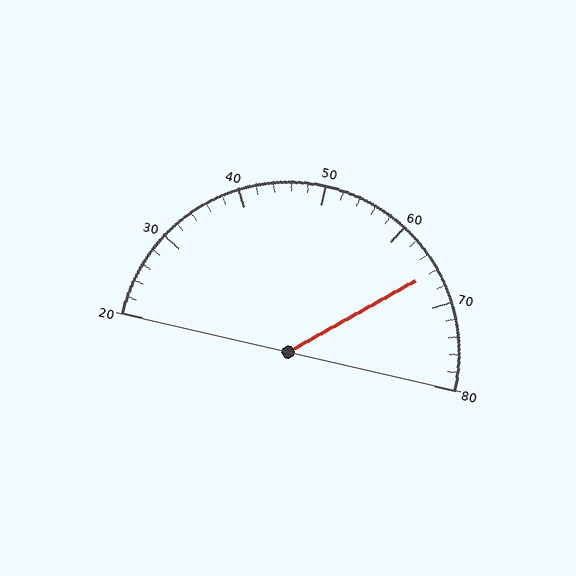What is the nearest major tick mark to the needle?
The nearest major tick mark is 70.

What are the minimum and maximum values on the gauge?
The gauge ranges from 20 to 80.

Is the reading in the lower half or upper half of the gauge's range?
The reading is in the upper half of the range (20 to 80).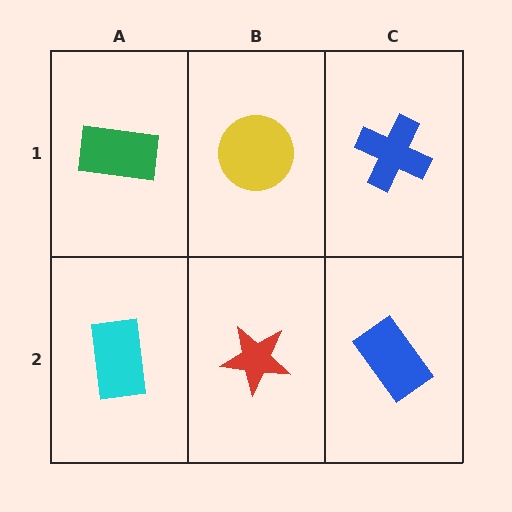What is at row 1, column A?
A green rectangle.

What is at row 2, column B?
A red star.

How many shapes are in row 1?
3 shapes.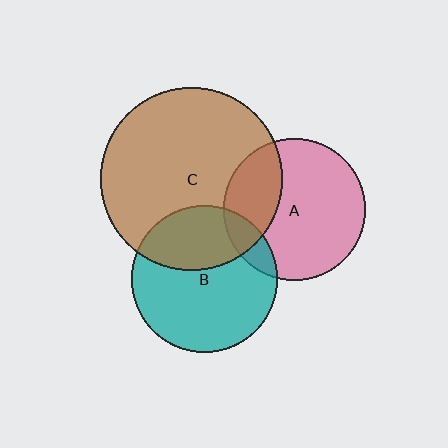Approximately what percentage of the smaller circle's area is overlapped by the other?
Approximately 30%.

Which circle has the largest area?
Circle C (brown).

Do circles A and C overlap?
Yes.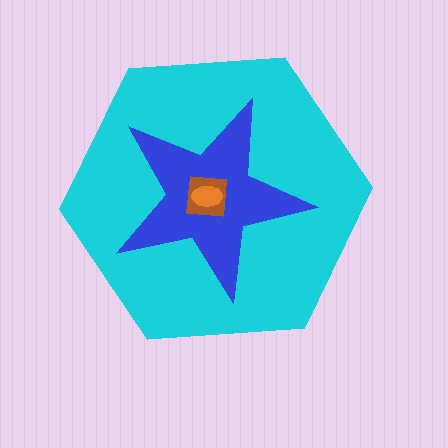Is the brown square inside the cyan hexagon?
Yes.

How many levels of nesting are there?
4.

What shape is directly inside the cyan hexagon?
The blue star.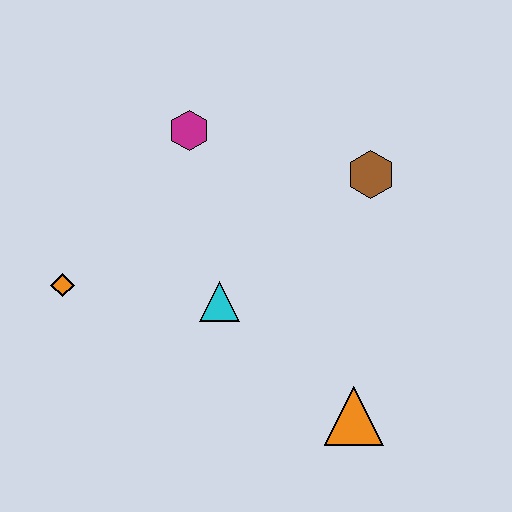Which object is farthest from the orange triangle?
The magenta hexagon is farthest from the orange triangle.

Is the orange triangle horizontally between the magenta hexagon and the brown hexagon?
Yes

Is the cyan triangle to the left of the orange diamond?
No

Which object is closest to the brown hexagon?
The magenta hexagon is closest to the brown hexagon.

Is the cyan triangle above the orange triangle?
Yes